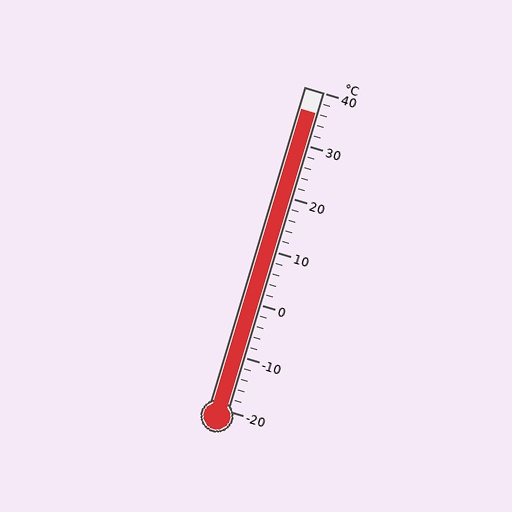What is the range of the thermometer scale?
The thermometer scale ranges from -20°C to 40°C.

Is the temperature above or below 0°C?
The temperature is above 0°C.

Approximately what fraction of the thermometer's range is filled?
The thermometer is filled to approximately 95% of its range.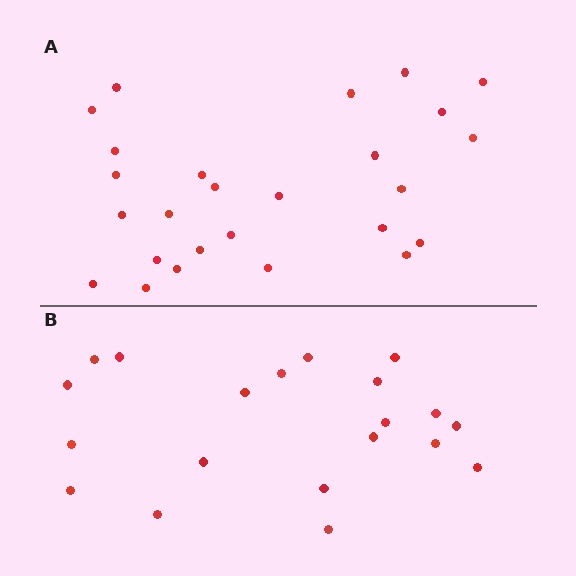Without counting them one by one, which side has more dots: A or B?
Region A (the top region) has more dots.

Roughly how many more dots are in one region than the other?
Region A has about 6 more dots than region B.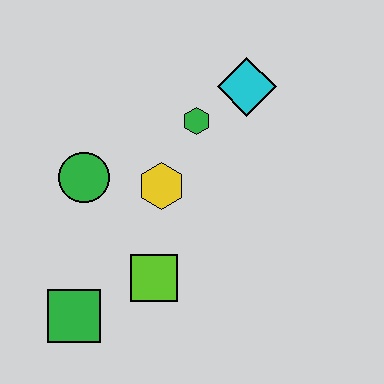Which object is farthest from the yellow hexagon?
The green square is farthest from the yellow hexagon.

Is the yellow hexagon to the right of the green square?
Yes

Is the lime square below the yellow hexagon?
Yes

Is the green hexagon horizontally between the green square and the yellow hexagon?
No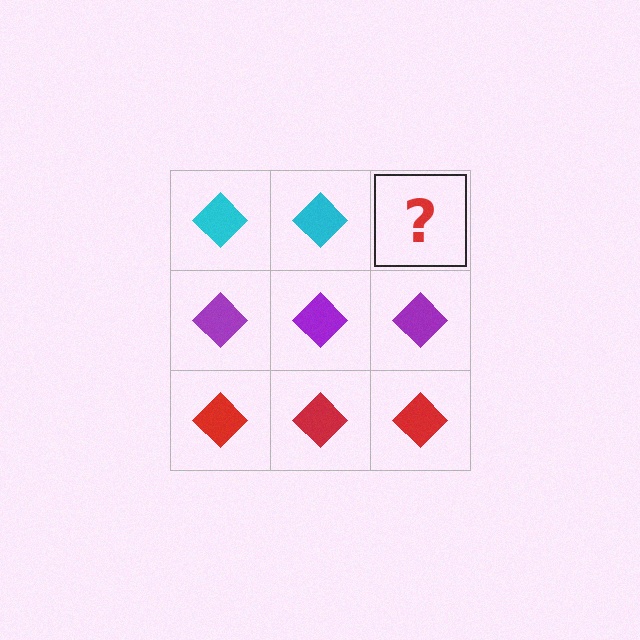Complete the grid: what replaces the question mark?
The question mark should be replaced with a cyan diamond.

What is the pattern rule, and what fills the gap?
The rule is that each row has a consistent color. The gap should be filled with a cyan diamond.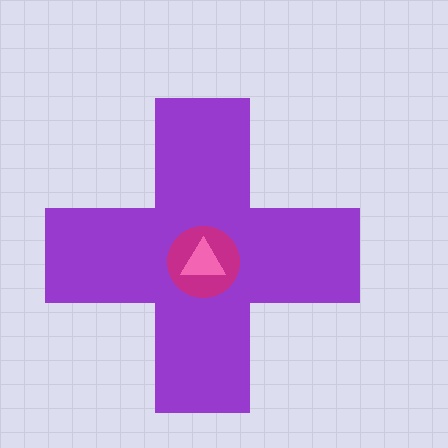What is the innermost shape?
The pink triangle.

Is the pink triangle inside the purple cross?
Yes.